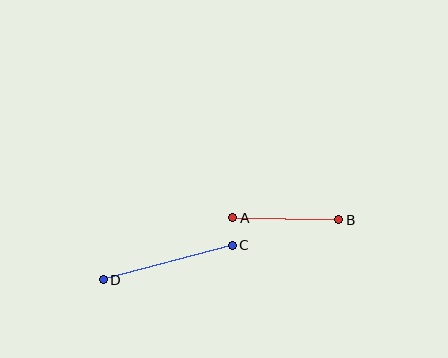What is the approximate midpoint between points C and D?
The midpoint is at approximately (168, 263) pixels.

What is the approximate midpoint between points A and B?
The midpoint is at approximately (286, 219) pixels.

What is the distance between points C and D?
The distance is approximately 133 pixels.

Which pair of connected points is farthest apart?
Points C and D are farthest apart.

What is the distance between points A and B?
The distance is approximately 106 pixels.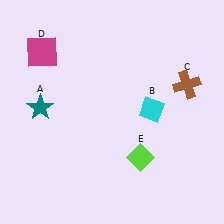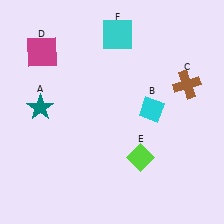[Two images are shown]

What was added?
A cyan square (F) was added in Image 2.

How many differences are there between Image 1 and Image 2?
There is 1 difference between the two images.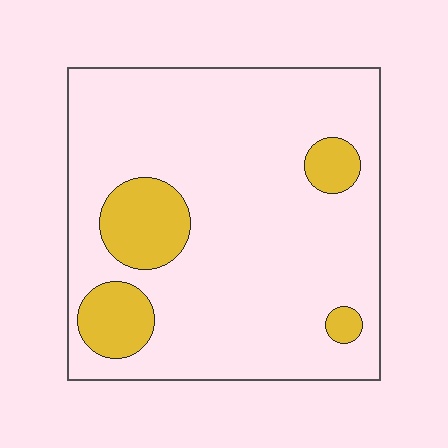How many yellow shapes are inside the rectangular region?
4.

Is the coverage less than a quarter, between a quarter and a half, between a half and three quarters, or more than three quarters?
Less than a quarter.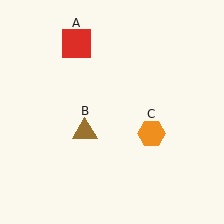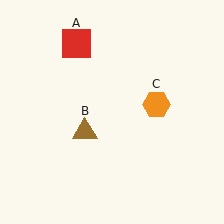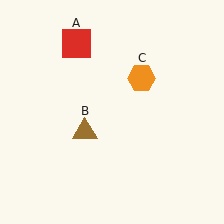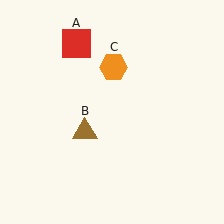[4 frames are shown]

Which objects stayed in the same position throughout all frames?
Red square (object A) and brown triangle (object B) remained stationary.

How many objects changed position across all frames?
1 object changed position: orange hexagon (object C).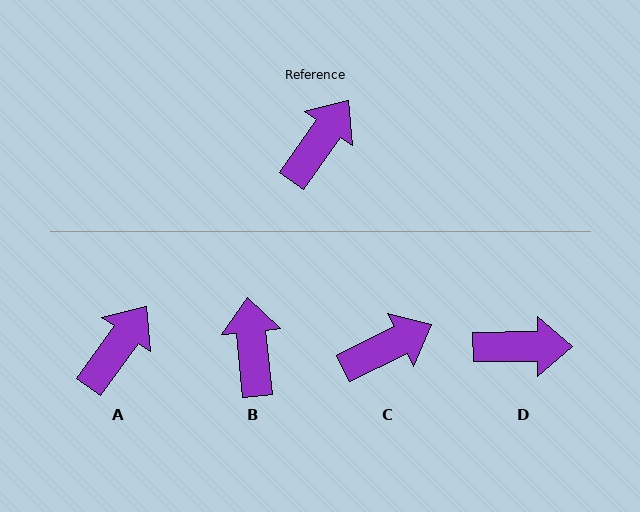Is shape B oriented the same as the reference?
No, it is off by about 41 degrees.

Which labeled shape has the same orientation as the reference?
A.